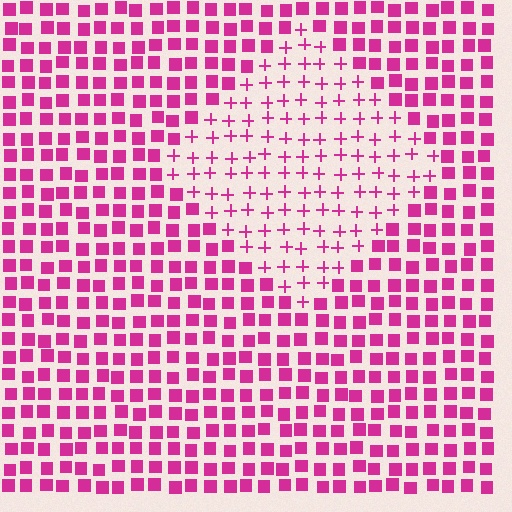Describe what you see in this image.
The image is filled with small magenta elements arranged in a uniform grid. A diamond-shaped region contains plus signs, while the surrounding area contains squares. The boundary is defined purely by the change in element shape.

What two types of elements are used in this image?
The image uses plus signs inside the diamond region and squares outside it.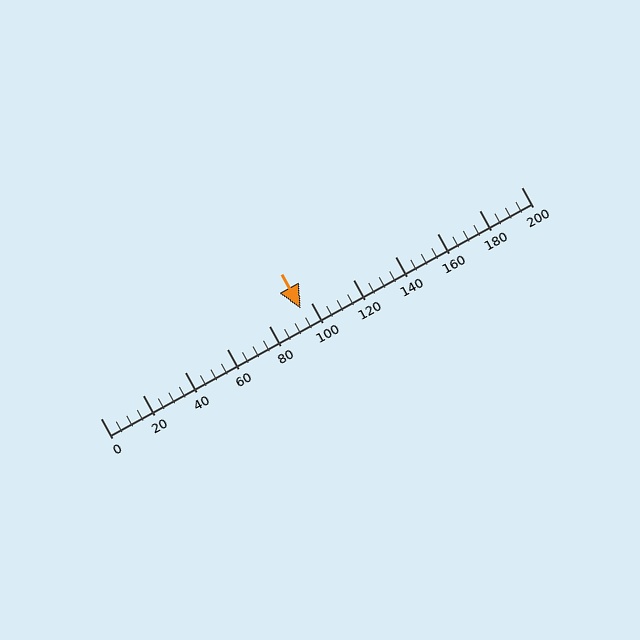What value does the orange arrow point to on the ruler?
The orange arrow points to approximately 95.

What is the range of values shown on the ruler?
The ruler shows values from 0 to 200.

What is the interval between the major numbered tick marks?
The major tick marks are spaced 20 units apart.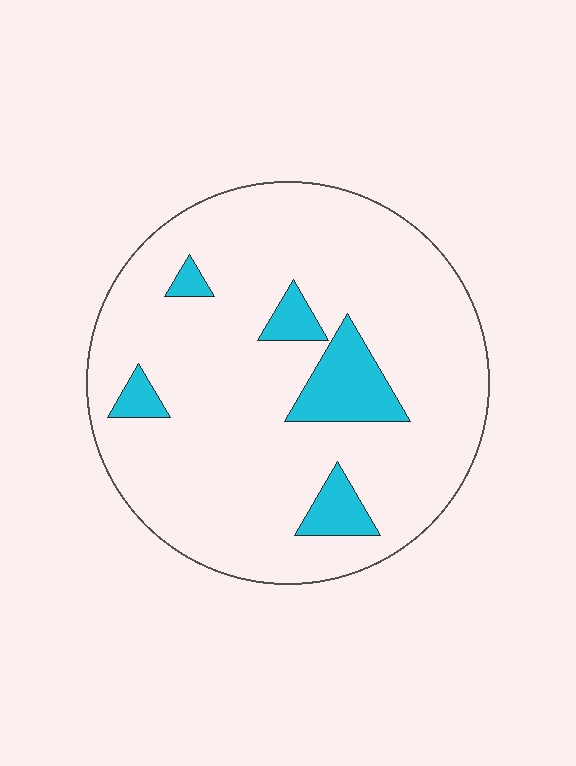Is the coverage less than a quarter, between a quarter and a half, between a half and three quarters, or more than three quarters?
Less than a quarter.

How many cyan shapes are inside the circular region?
5.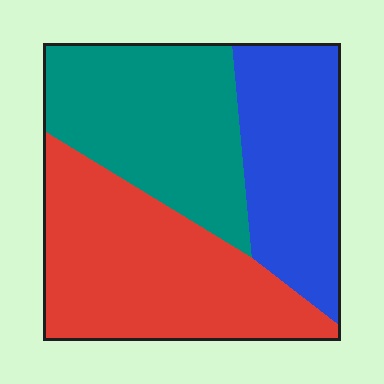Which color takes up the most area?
Red, at roughly 40%.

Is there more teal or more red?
Red.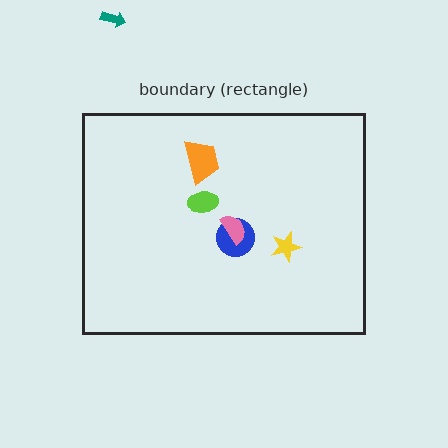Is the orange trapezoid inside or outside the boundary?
Inside.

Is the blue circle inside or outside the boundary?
Inside.